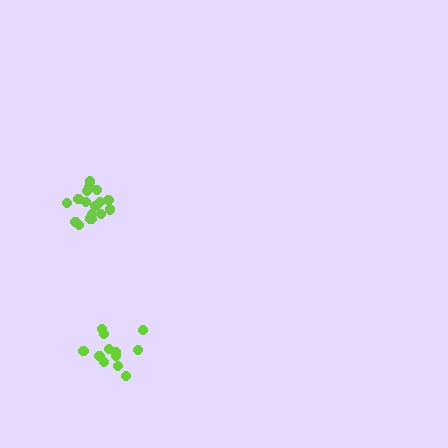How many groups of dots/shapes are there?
There are 2 groups.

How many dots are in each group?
Group 1: 12 dots, Group 2: 17 dots (29 total).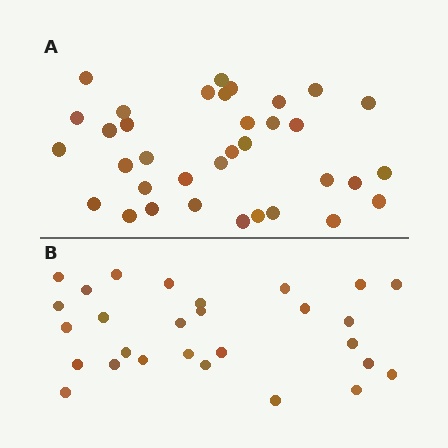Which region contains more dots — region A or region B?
Region A (the top region) has more dots.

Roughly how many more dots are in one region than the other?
Region A has roughly 8 or so more dots than region B.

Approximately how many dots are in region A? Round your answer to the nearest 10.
About 40 dots. (The exact count is 35, which rounds to 40.)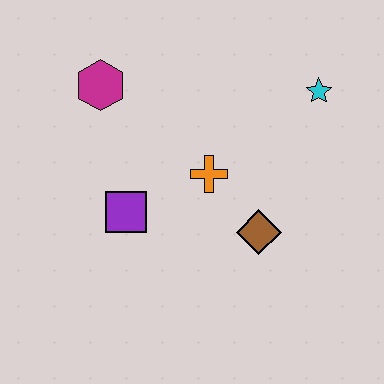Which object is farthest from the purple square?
The cyan star is farthest from the purple square.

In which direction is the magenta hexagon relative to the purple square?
The magenta hexagon is above the purple square.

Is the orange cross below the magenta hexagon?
Yes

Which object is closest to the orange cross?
The brown diamond is closest to the orange cross.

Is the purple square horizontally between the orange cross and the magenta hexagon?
Yes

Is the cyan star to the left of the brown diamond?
No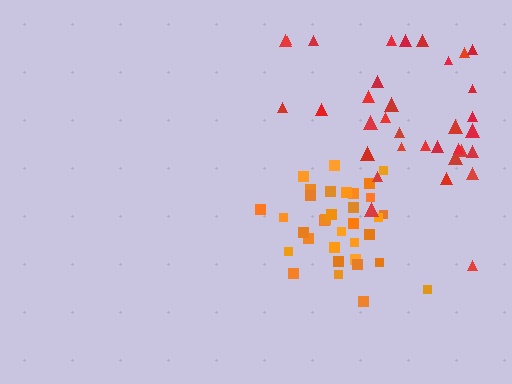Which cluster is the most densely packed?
Orange.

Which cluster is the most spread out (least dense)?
Red.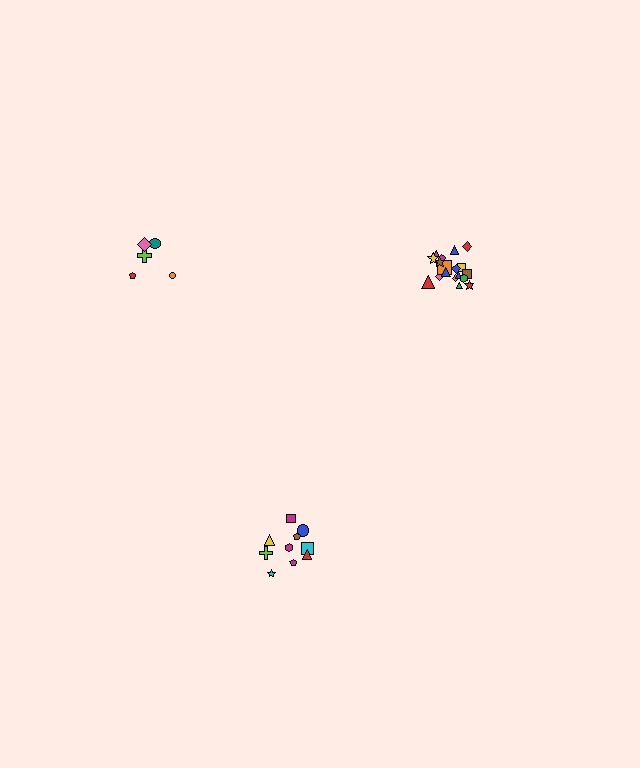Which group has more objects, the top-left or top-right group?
The top-right group.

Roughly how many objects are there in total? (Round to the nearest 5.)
Roughly 35 objects in total.